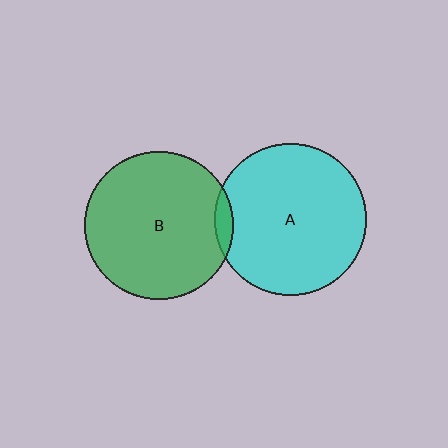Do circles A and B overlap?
Yes.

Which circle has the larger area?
Circle A (cyan).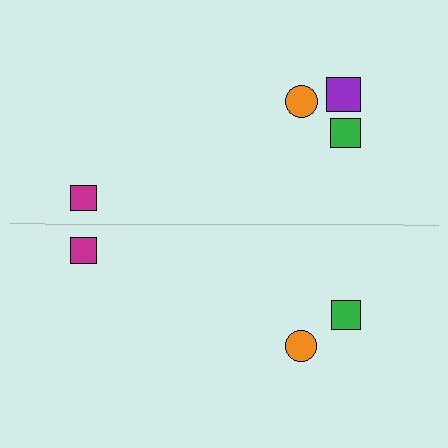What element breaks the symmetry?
A purple square is missing from the bottom side.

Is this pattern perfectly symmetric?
No, the pattern is not perfectly symmetric. A purple square is missing from the bottom side.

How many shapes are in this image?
There are 7 shapes in this image.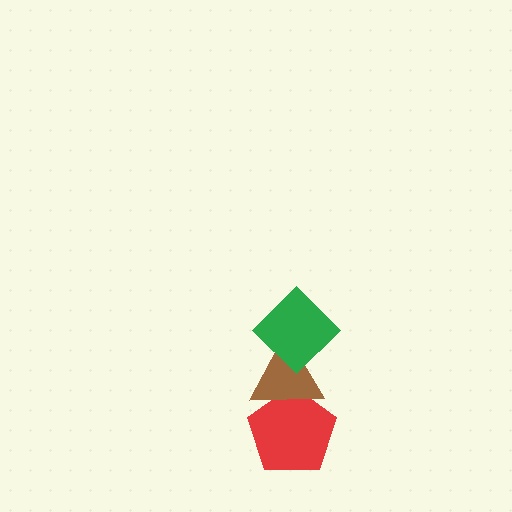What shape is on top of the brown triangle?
The green diamond is on top of the brown triangle.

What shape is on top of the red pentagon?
The brown triangle is on top of the red pentagon.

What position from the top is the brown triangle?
The brown triangle is 2nd from the top.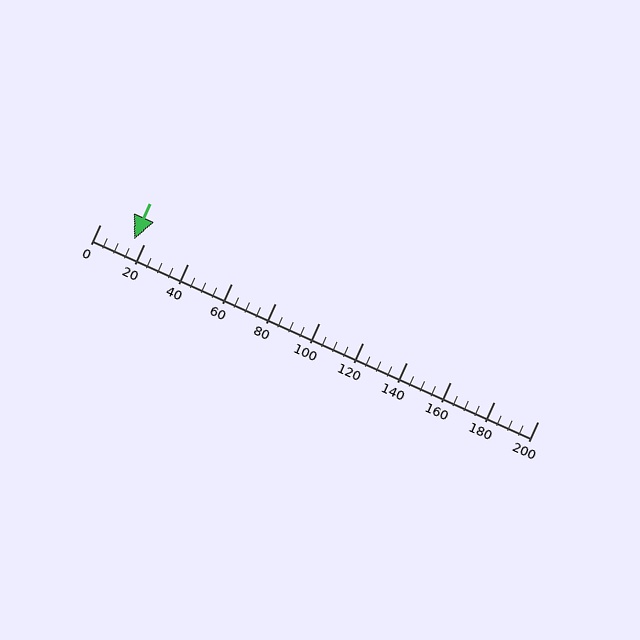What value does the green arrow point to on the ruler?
The green arrow points to approximately 16.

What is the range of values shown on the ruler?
The ruler shows values from 0 to 200.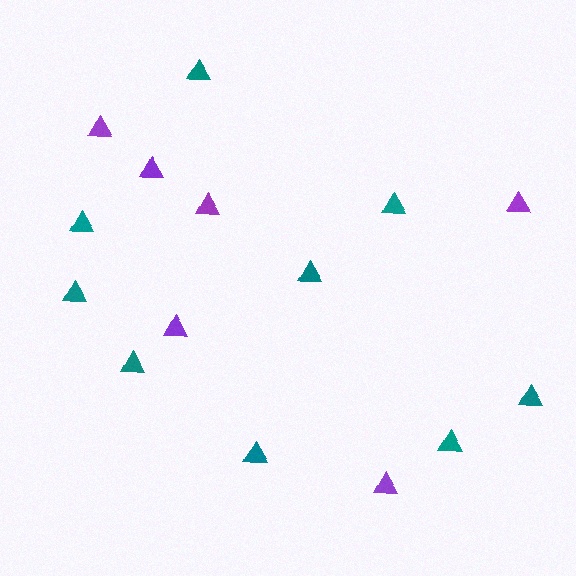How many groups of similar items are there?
There are 2 groups: one group of purple triangles (6) and one group of teal triangles (9).